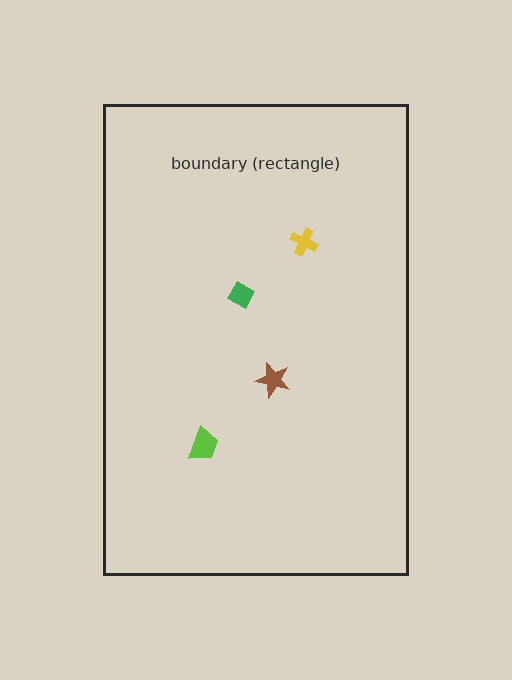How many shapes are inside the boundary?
4 inside, 0 outside.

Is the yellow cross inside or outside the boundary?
Inside.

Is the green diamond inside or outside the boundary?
Inside.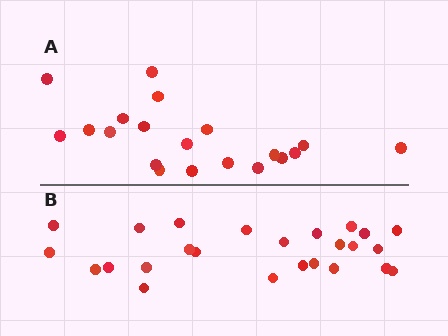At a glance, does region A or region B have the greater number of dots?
Region B (the bottom region) has more dots.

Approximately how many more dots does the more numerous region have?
Region B has about 5 more dots than region A.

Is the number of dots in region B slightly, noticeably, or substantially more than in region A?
Region B has noticeably more, but not dramatically so. The ratio is roughly 1.2 to 1.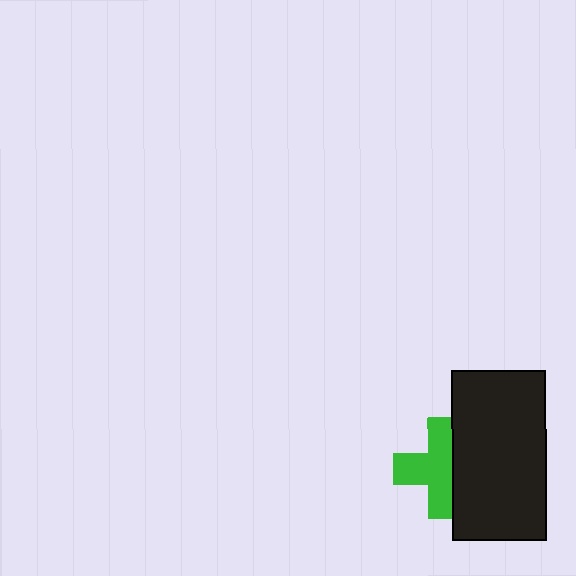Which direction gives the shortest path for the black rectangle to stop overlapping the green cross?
Moving right gives the shortest separation.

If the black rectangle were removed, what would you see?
You would see the complete green cross.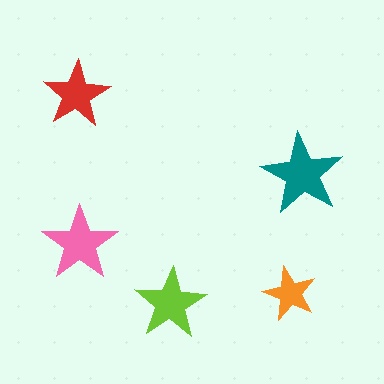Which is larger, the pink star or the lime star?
The pink one.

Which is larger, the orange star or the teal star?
The teal one.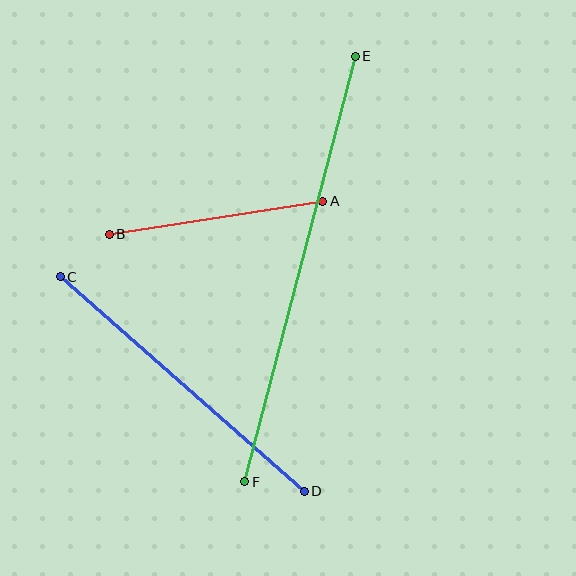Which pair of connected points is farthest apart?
Points E and F are farthest apart.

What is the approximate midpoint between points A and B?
The midpoint is at approximately (216, 218) pixels.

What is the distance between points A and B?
The distance is approximately 216 pixels.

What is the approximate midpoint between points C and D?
The midpoint is at approximately (182, 384) pixels.